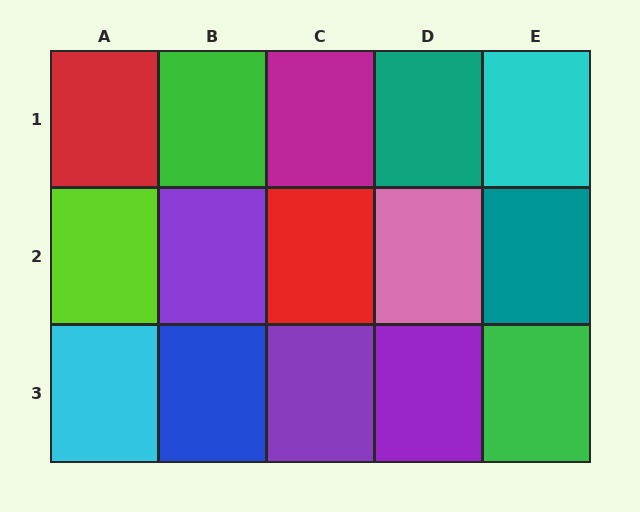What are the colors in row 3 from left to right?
Cyan, blue, purple, purple, green.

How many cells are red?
2 cells are red.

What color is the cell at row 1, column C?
Magenta.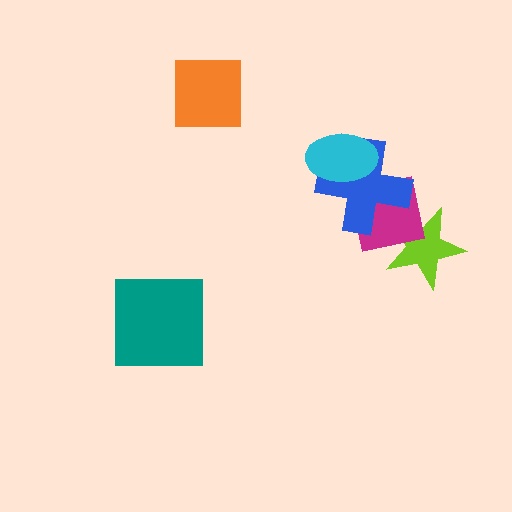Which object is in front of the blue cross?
The cyan ellipse is in front of the blue cross.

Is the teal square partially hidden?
No, no other shape covers it.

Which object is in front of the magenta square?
The blue cross is in front of the magenta square.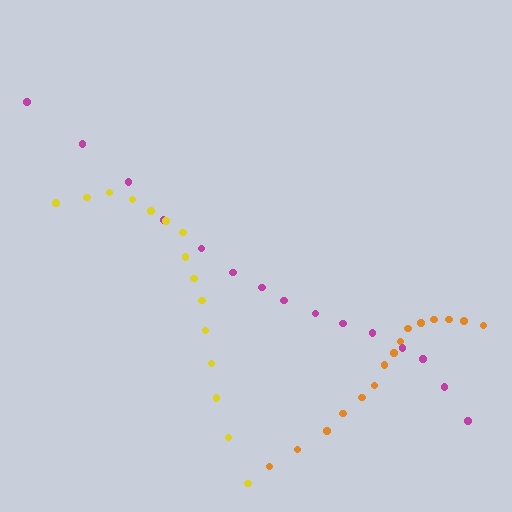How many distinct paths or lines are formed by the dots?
There are 3 distinct paths.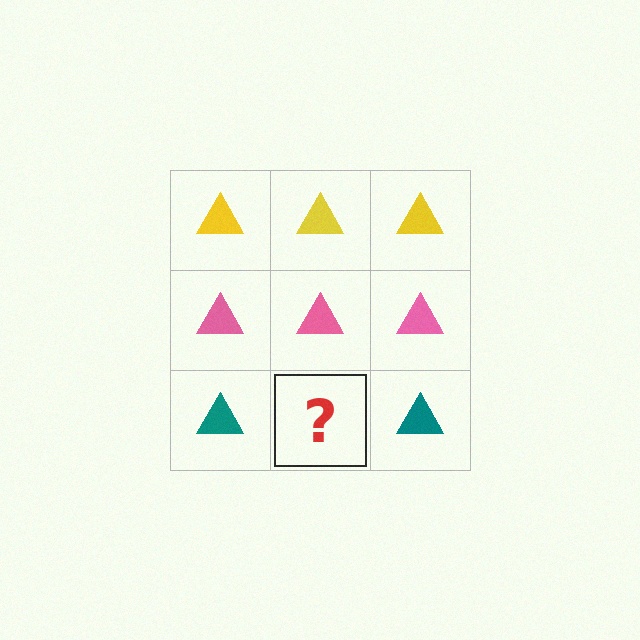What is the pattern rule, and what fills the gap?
The rule is that each row has a consistent color. The gap should be filled with a teal triangle.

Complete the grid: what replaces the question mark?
The question mark should be replaced with a teal triangle.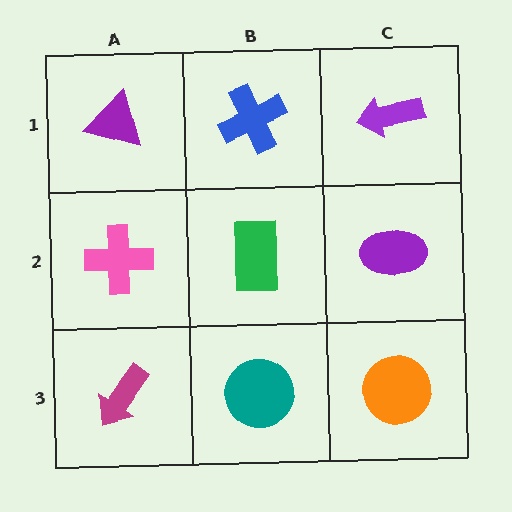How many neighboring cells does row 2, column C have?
3.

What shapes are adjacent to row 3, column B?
A green rectangle (row 2, column B), a magenta arrow (row 3, column A), an orange circle (row 3, column C).